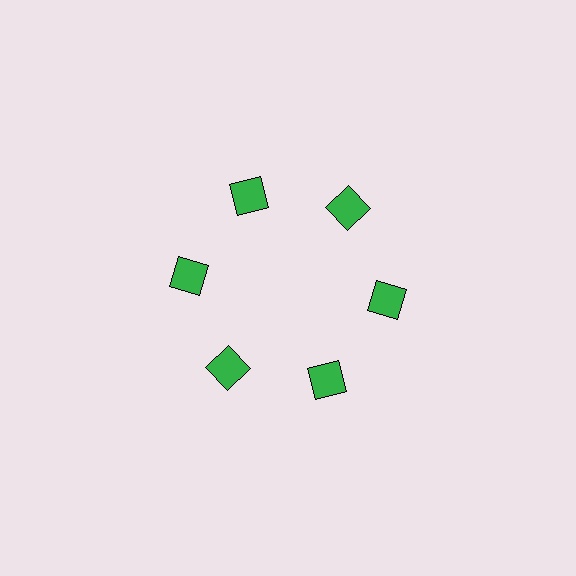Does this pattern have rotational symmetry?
Yes, this pattern has 6-fold rotational symmetry. It looks the same after rotating 60 degrees around the center.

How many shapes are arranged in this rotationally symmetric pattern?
There are 6 shapes, arranged in 6 groups of 1.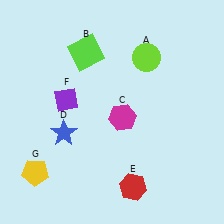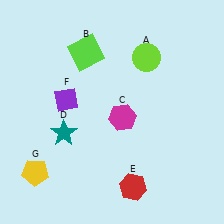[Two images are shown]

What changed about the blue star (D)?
In Image 1, D is blue. In Image 2, it changed to teal.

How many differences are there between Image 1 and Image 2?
There is 1 difference between the two images.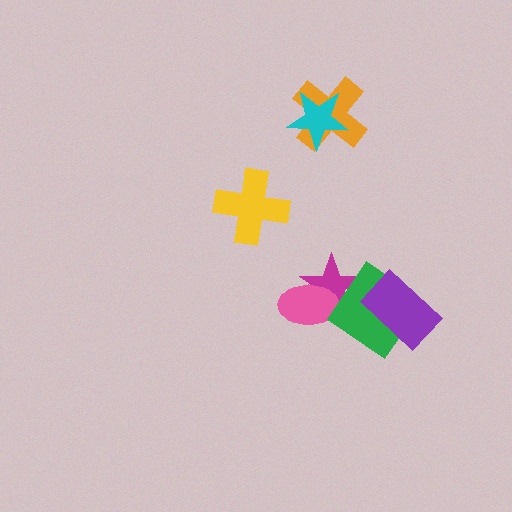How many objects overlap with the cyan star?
1 object overlaps with the cyan star.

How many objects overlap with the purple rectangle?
1 object overlaps with the purple rectangle.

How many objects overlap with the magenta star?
2 objects overlap with the magenta star.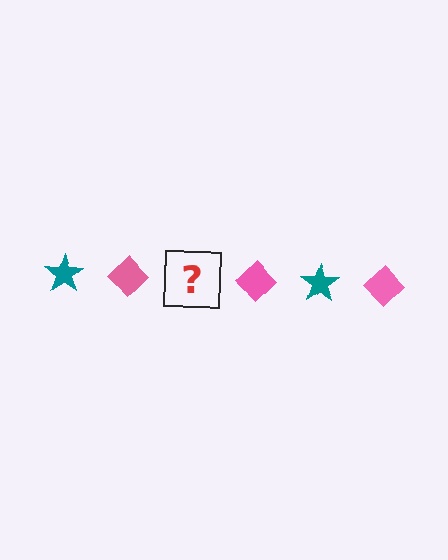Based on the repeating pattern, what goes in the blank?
The blank should be a teal star.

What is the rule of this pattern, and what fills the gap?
The rule is that the pattern alternates between teal star and pink diamond. The gap should be filled with a teal star.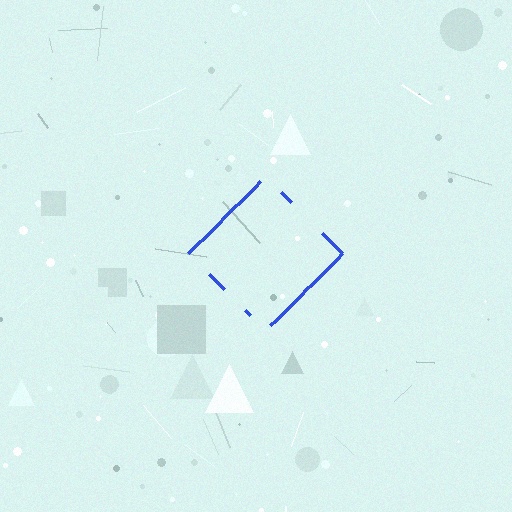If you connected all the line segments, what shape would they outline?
They would outline a diamond.